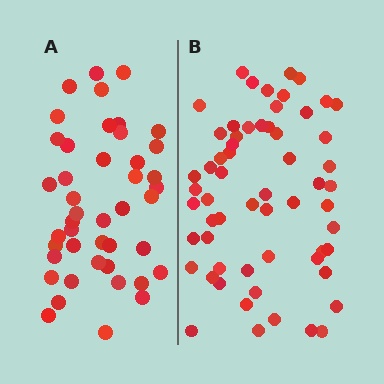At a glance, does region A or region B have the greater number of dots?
Region B (the right region) has more dots.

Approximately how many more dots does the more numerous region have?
Region B has approximately 15 more dots than region A.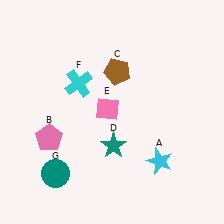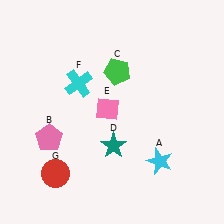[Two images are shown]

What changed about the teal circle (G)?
In Image 1, G is teal. In Image 2, it changed to red.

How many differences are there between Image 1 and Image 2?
There are 2 differences between the two images.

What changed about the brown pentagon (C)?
In Image 1, C is brown. In Image 2, it changed to green.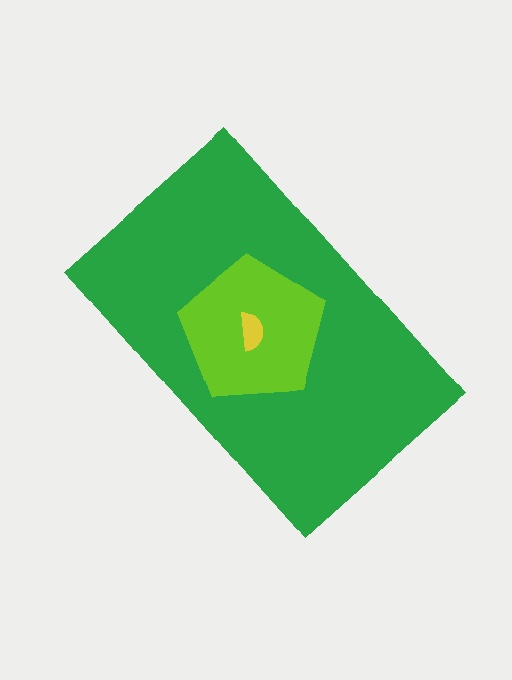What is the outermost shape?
The green rectangle.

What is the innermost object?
The yellow semicircle.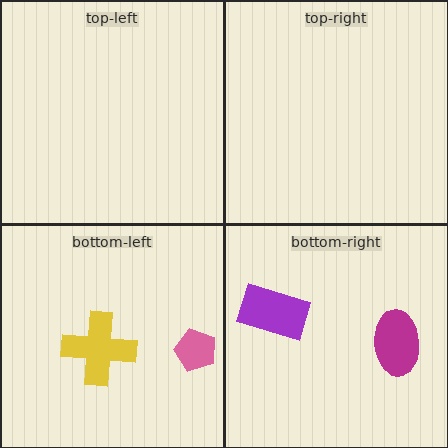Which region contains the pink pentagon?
The bottom-left region.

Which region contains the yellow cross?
The bottom-left region.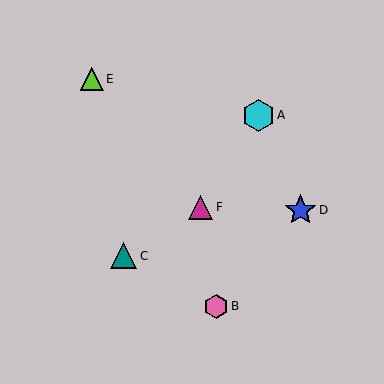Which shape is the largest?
The cyan hexagon (labeled A) is the largest.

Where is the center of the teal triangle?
The center of the teal triangle is at (123, 256).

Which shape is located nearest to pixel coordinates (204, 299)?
The pink hexagon (labeled B) at (216, 306) is nearest to that location.